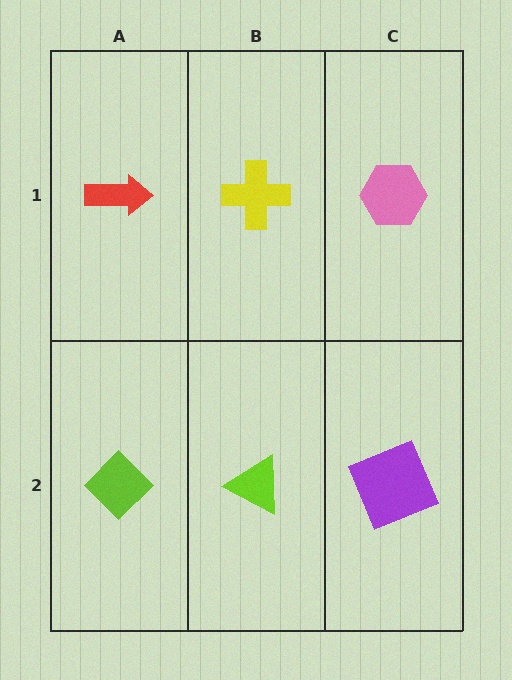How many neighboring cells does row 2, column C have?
2.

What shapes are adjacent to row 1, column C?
A purple square (row 2, column C), a yellow cross (row 1, column B).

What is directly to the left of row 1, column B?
A red arrow.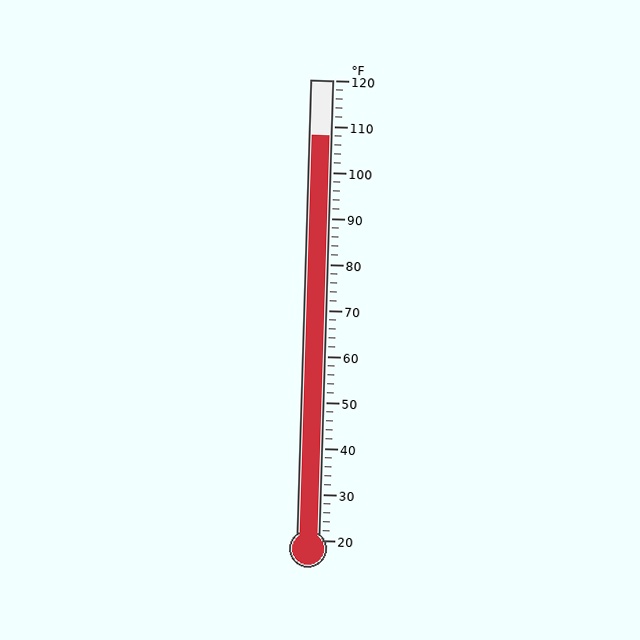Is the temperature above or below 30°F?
The temperature is above 30°F.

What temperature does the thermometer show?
The thermometer shows approximately 108°F.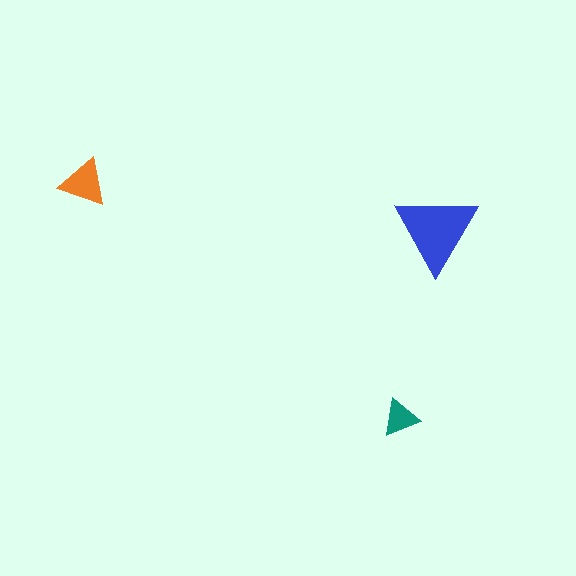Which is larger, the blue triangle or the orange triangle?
The blue one.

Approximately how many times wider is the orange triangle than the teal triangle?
About 1.5 times wider.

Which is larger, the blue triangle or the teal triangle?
The blue one.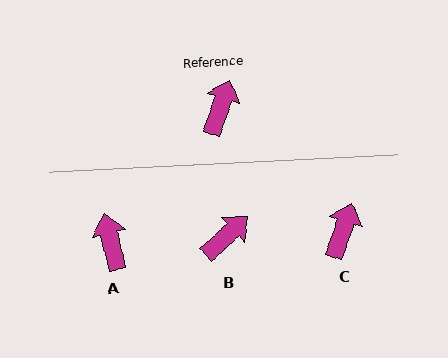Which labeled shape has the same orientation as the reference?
C.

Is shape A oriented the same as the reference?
No, it is off by about 32 degrees.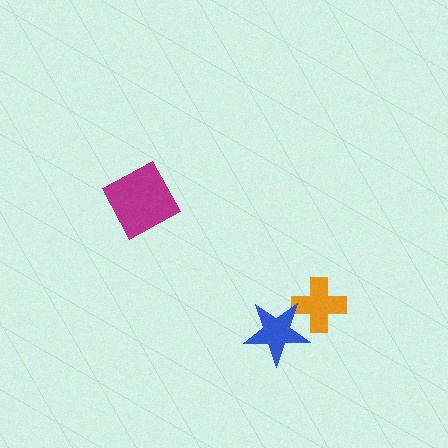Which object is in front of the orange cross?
The blue star is in front of the orange cross.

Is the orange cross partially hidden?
Yes, it is partially covered by another shape.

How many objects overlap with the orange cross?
1 object overlaps with the orange cross.